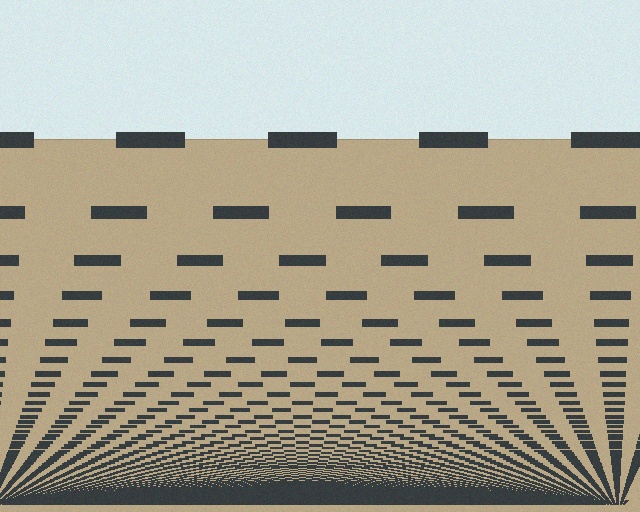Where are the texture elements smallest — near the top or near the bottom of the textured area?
Near the bottom.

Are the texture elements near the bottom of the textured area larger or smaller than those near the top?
Smaller. The gradient is inverted — elements near the bottom are smaller and denser.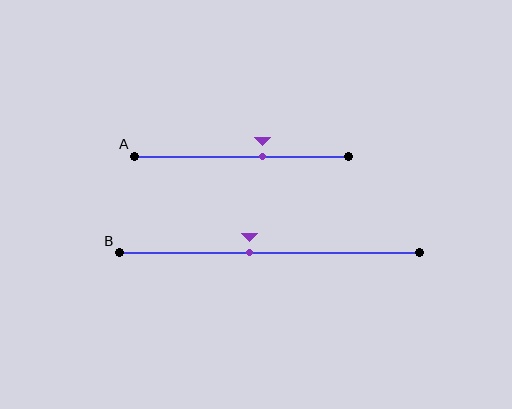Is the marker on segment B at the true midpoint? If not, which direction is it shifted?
No, the marker on segment B is shifted to the left by about 7% of the segment length.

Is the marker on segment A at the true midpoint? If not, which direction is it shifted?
No, the marker on segment A is shifted to the right by about 10% of the segment length.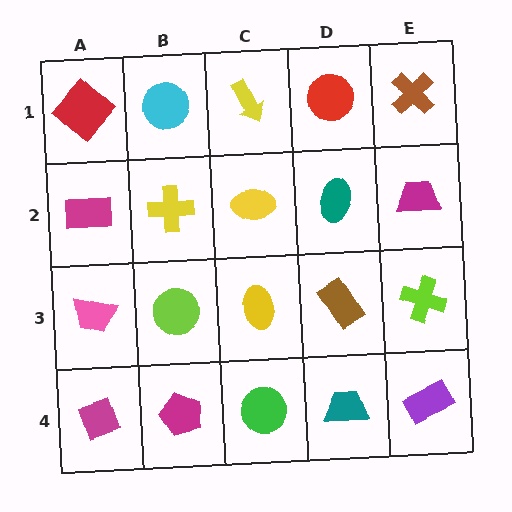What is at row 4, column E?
A purple rectangle.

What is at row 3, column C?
A yellow ellipse.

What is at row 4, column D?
A teal trapezoid.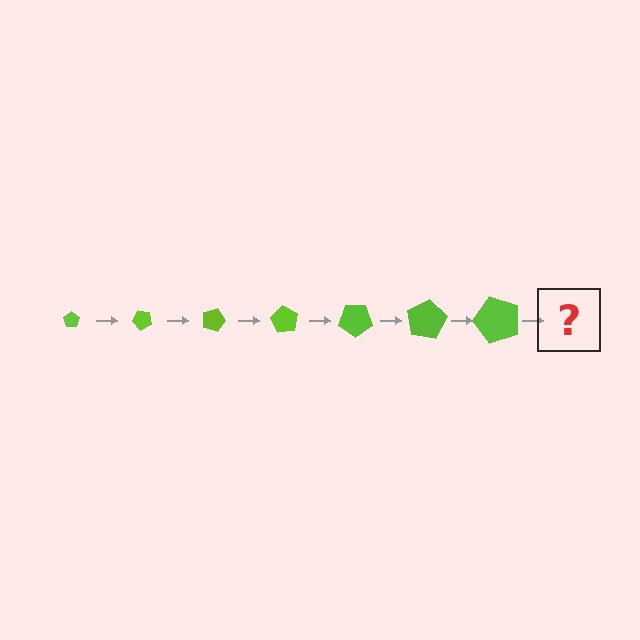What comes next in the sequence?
The next element should be a pentagon, larger than the previous one and rotated 315 degrees from the start.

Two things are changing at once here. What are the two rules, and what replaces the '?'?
The two rules are that the pentagon grows larger each step and it rotates 45 degrees each step. The '?' should be a pentagon, larger than the previous one and rotated 315 degrees from the start.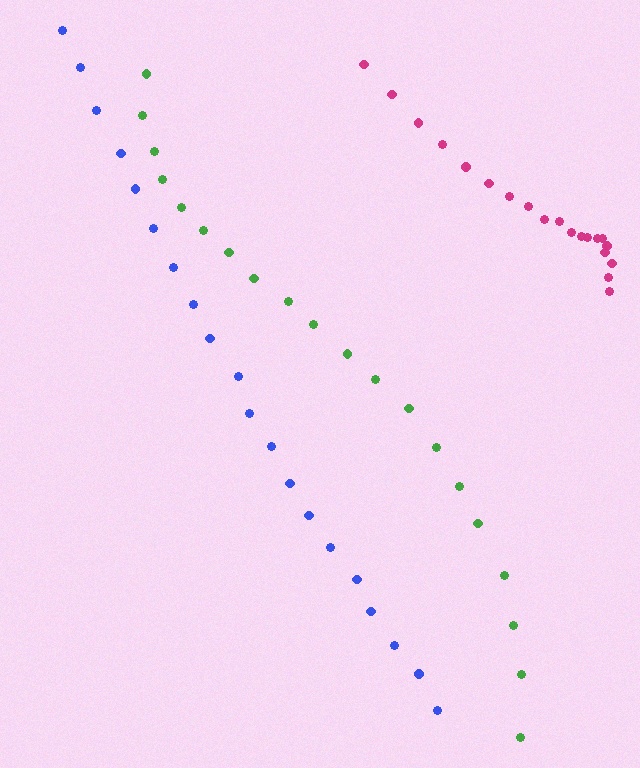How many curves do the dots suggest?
There are 3 distinct paths.